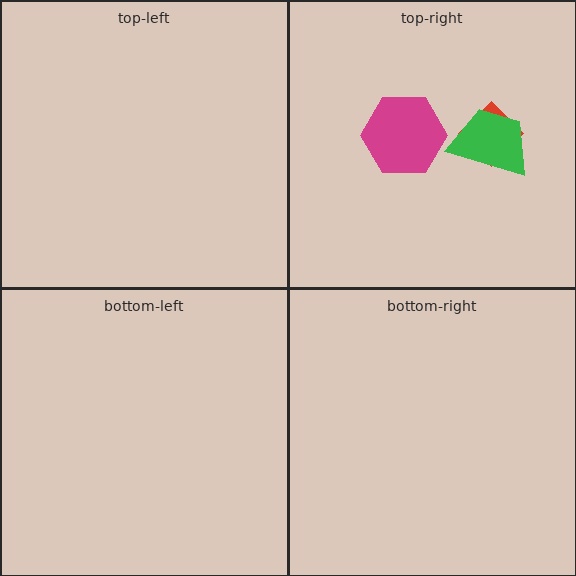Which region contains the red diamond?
The top-right region.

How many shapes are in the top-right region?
3.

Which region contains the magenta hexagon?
The top-right region.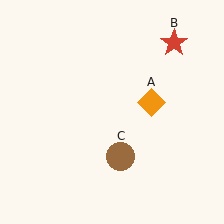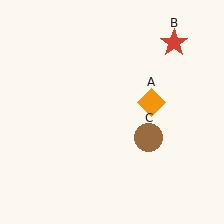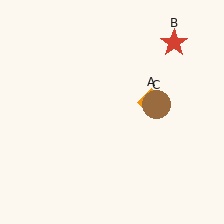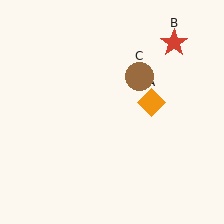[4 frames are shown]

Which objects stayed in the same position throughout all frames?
Orange diamond (object A) and red star (object B) remained stationary.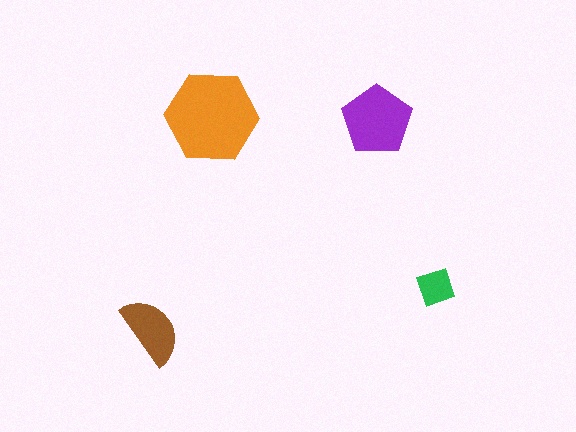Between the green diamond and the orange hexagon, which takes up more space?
The orange hexagon.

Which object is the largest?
The orange hexagon.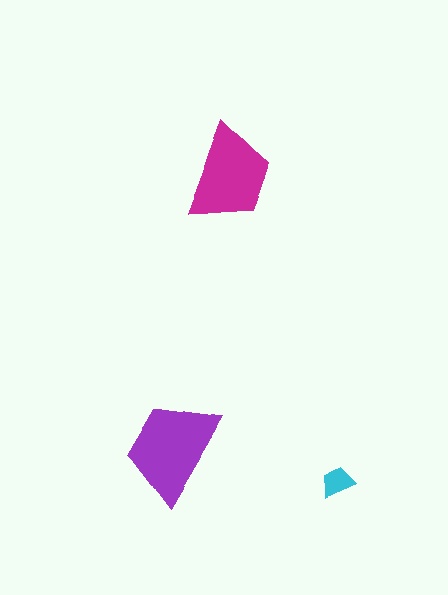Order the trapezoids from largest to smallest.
the purple one, the magenta one, the cyan one.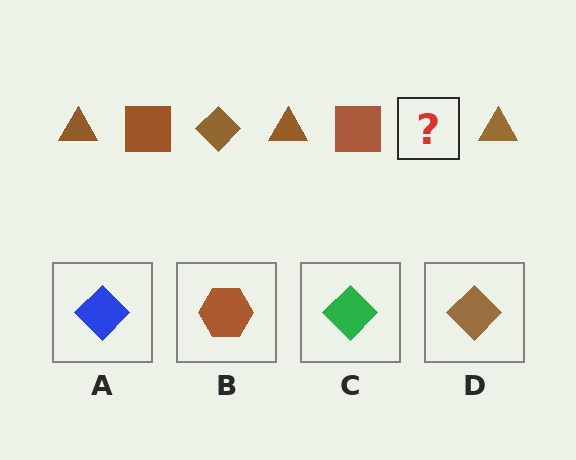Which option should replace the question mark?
Option D.